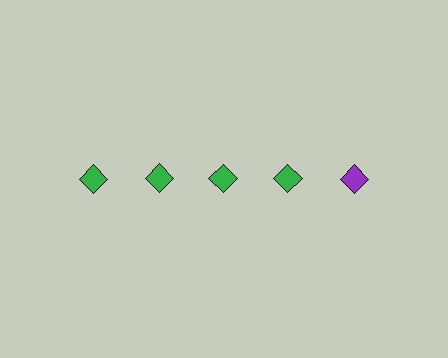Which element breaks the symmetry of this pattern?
The purple diamond in the top row, rightmost column breaks the symmetry. All other shapes are green diamonds.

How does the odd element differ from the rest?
It has a different color: purple instead of green.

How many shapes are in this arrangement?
There are 5 shapes arranged in a grid pattern.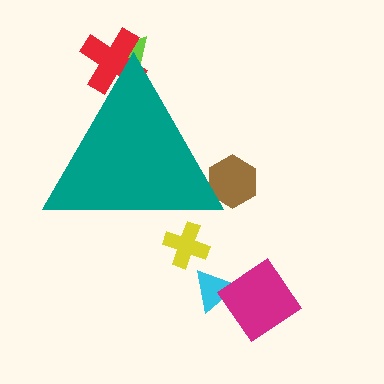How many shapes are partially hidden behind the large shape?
4 shapes are partially hidden.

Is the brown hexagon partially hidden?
Yes, the brown hexagon is partially hidden behind the teal triangle.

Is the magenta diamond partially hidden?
No, the magenta diamond is fully visible.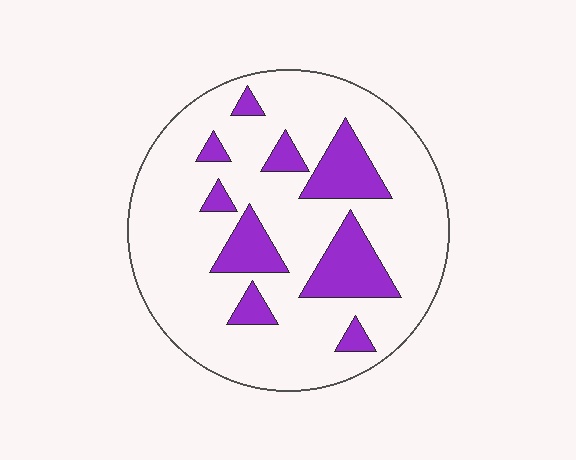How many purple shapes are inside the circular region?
9.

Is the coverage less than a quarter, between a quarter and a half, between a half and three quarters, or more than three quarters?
Less than a quarter.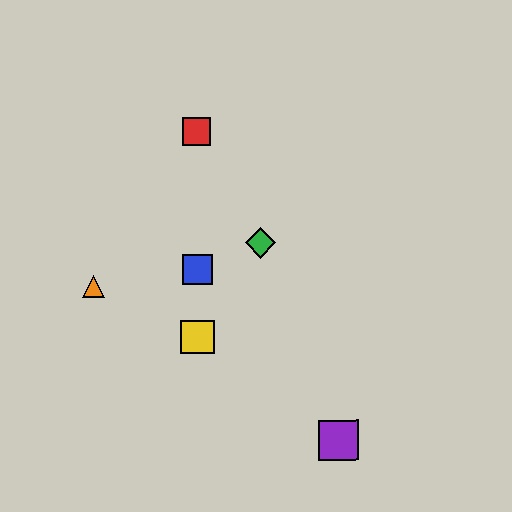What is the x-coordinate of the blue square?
The blue square is at x≈197.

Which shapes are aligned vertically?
The red square, the blue square, the yellow square are aligned vertically.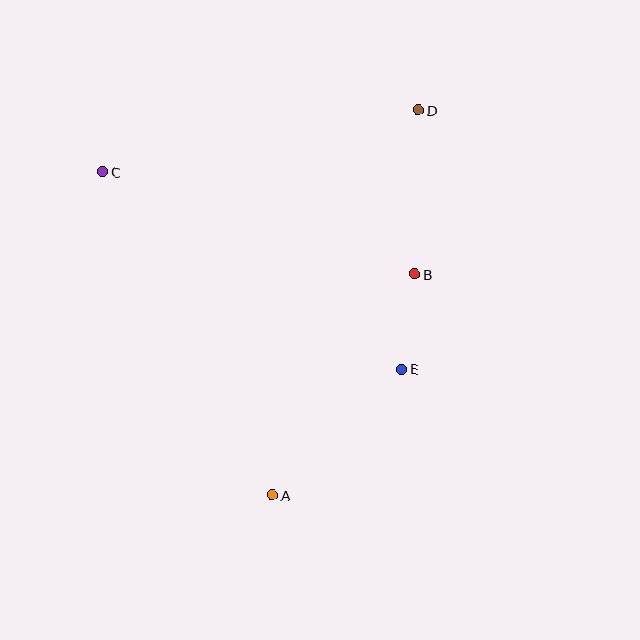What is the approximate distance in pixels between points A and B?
The distance between A and B is approximately 263 pixels.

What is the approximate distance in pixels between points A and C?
The distance between A and C is approximately 365 pixels.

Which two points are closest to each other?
Points B and E are closest to each other.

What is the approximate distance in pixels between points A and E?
The distance between A and E is approximately 181 pixels.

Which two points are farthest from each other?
Points A and D are farthest from each other.